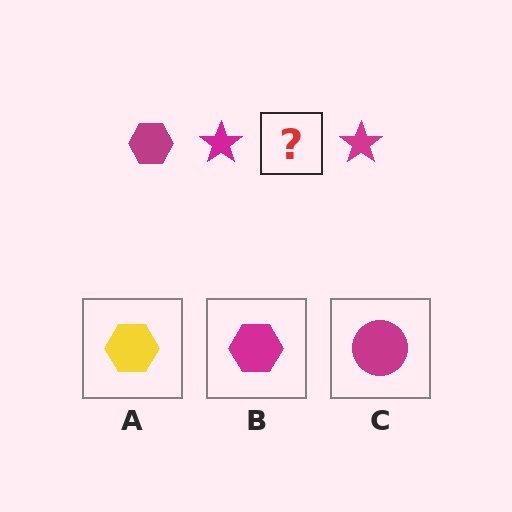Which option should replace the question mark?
Option B.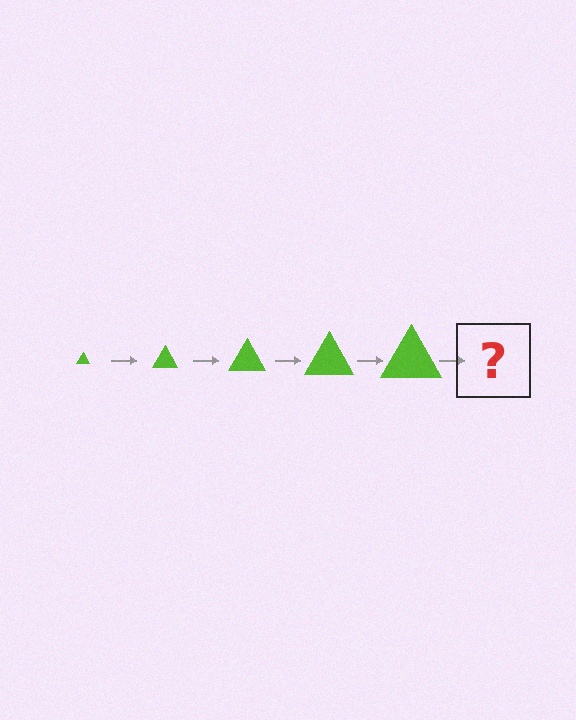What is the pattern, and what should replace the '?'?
The pattern is that the triangle gets progressively larger each step. The '?' should be a lime triangle, larger than the previous one.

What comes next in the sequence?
The next element should be a lime triangle, larger than the previous one.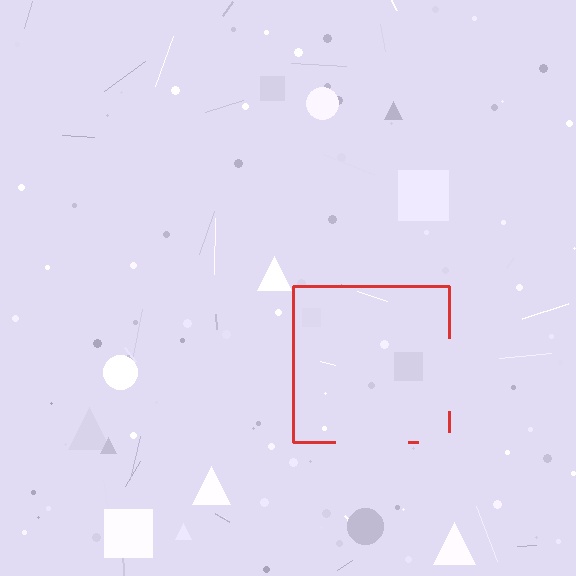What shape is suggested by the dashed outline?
The dashed outline suggests a square.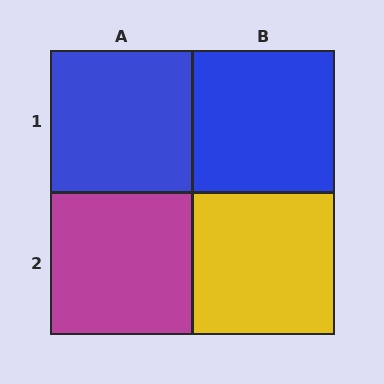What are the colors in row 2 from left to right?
Magenta, yellow.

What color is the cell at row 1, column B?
Blue.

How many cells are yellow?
1 cell is yellow.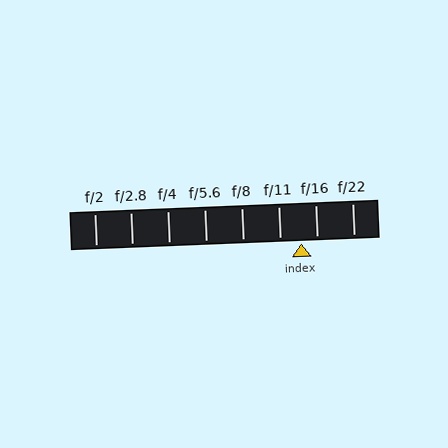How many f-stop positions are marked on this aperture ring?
There are 8 f-stop positions marked.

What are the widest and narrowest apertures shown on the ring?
The widest aperture shown is f/2 and the narrowest is f/22.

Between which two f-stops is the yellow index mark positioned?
The index mark is between f/11 and f/16.